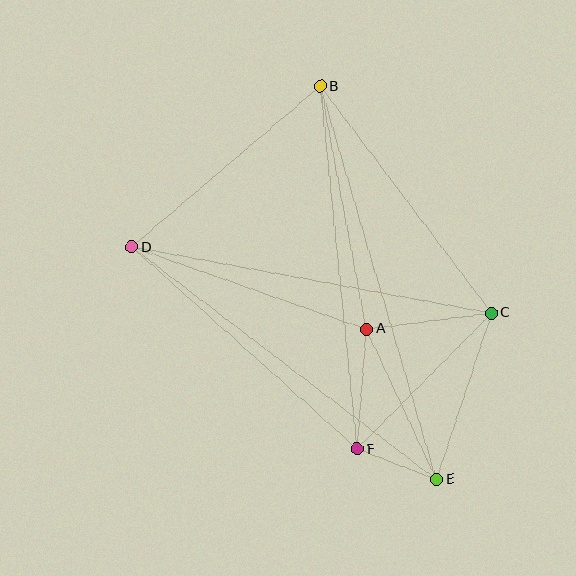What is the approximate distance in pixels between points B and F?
The distance between B and F is approximately 365 pixels.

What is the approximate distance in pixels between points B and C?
The distance between B and C is approximately 284 pixels.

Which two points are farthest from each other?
Points B and E are farthest from each other.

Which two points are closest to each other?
Points E and F are closest to each other.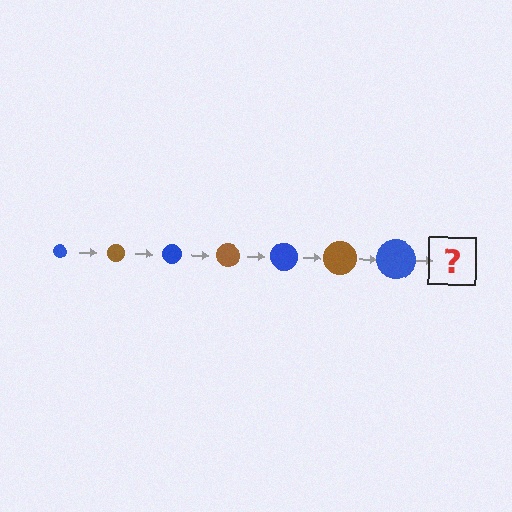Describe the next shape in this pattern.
It should be a brown circle, larger than the previous one.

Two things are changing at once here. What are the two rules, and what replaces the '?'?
The two rules are that the circle grows larger each step and the color cycles through blue and brown. The '?' should be a brown circle, larger than the previous one.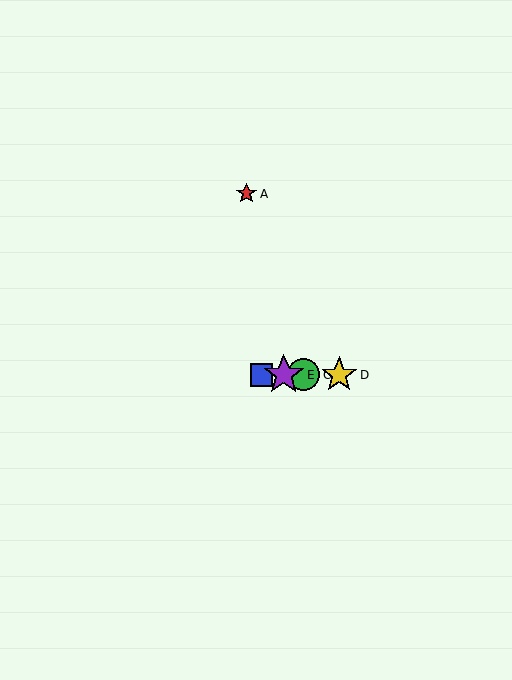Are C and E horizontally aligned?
Yes, both are at y≈375.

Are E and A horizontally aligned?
No, E is at y≈375 and A is at y≈194.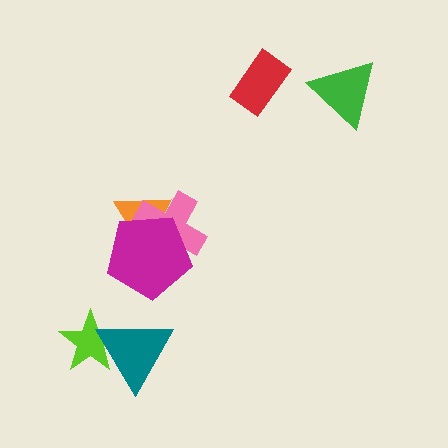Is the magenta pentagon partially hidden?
No, no other shape covers it.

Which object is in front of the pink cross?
The magenta pentagon is in front of the pink cross.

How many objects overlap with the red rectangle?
0 objects overlap with the red rectangle.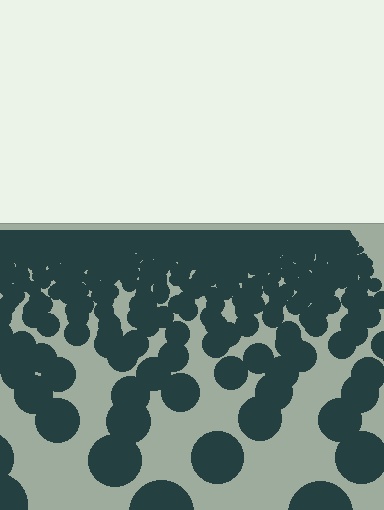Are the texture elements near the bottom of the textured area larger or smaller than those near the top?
Larger. Near the bottom, elements are closer to the viewer and appear at a bigger on-screen size.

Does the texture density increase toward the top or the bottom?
Density increases toward the top.